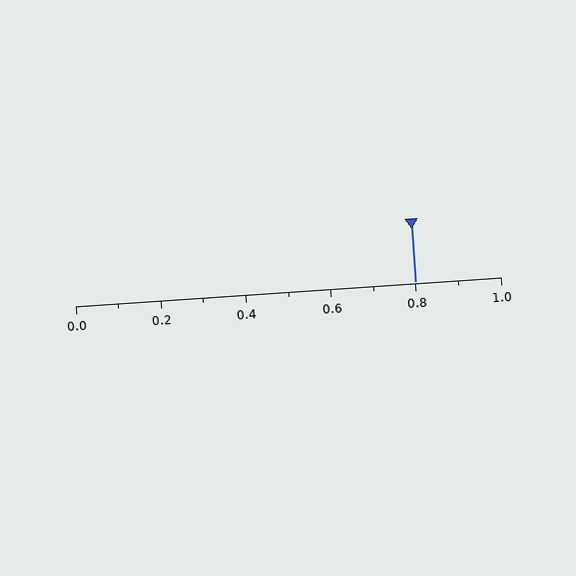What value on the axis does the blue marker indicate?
The marker indicates approximately 0.8.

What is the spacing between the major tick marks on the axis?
The major ticks are spaced 0.2 apart.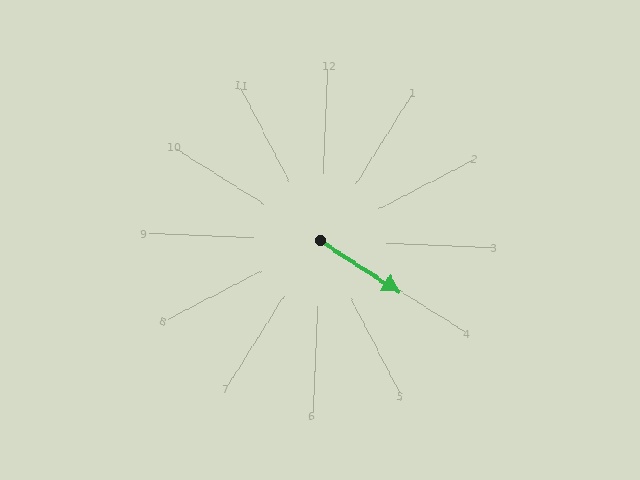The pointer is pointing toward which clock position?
Roughly 4 o'clock.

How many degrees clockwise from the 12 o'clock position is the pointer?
Approximately 121 degrees.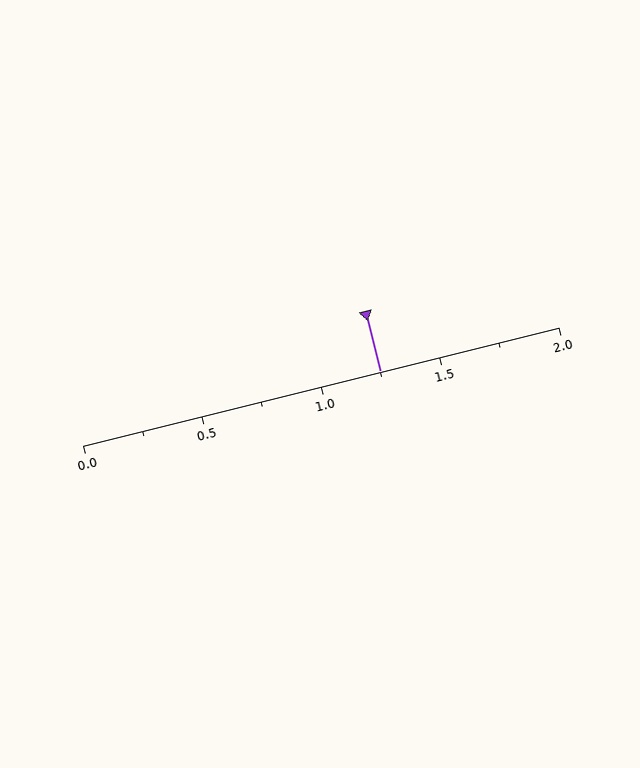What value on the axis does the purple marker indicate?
The marker indicates approximately 1.25.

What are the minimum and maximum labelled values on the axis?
The axis runs from 0.0 to 2.0.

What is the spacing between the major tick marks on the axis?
The major ticks are spaced 0.5 apart.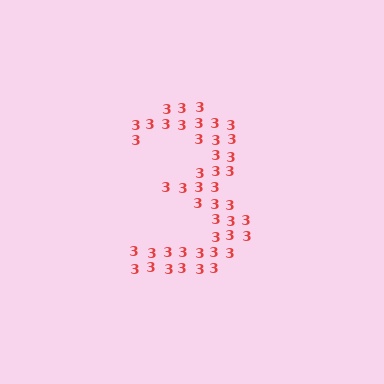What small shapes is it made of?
It is made of small digit 3's.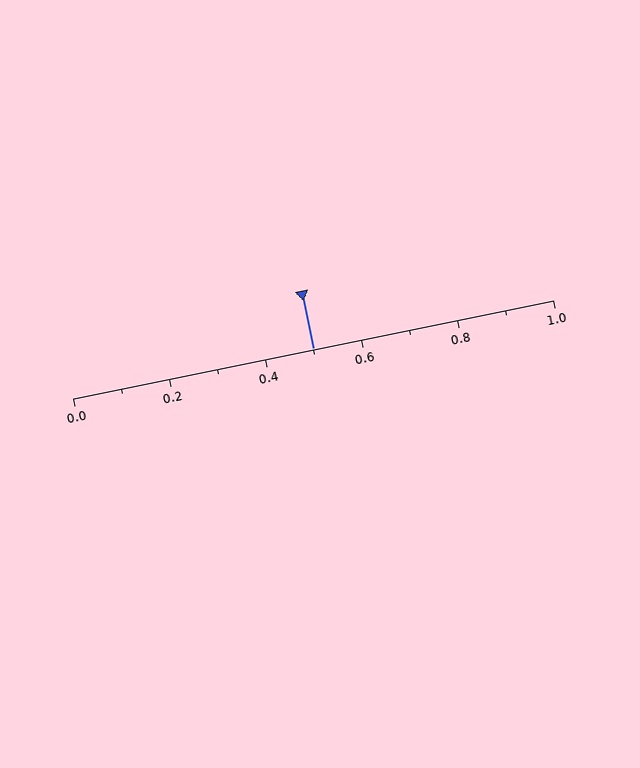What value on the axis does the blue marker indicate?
The marker indicates approximately 0.5.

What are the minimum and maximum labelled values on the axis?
The axis runs from 0.0 to 1.0.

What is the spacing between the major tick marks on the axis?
The major ticks are spaced 0.2 apart.